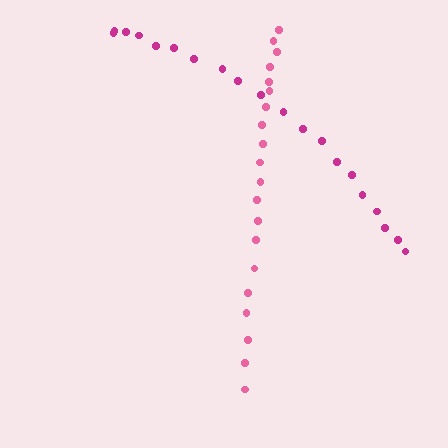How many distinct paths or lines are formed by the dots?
There are 2 distinct paths.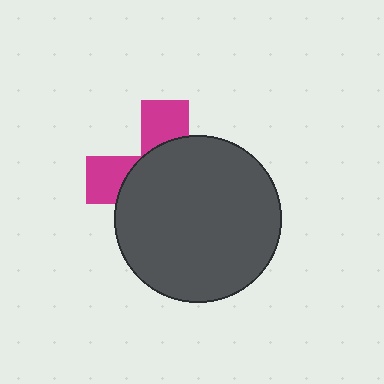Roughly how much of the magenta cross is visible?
A small part of it is visible (roughly 31%).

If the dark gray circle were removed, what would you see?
You would see the complete magenta cross.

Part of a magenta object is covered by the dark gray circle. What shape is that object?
It is a cross.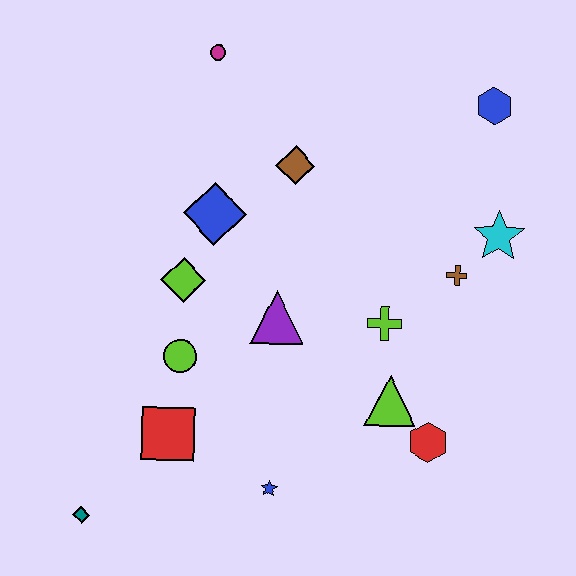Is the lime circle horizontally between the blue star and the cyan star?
No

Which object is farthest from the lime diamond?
The blue hexagon is farthest from the lime diamond.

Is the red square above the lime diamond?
No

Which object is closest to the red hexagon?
The lime triangle is closest to the red hexagon.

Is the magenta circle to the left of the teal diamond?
No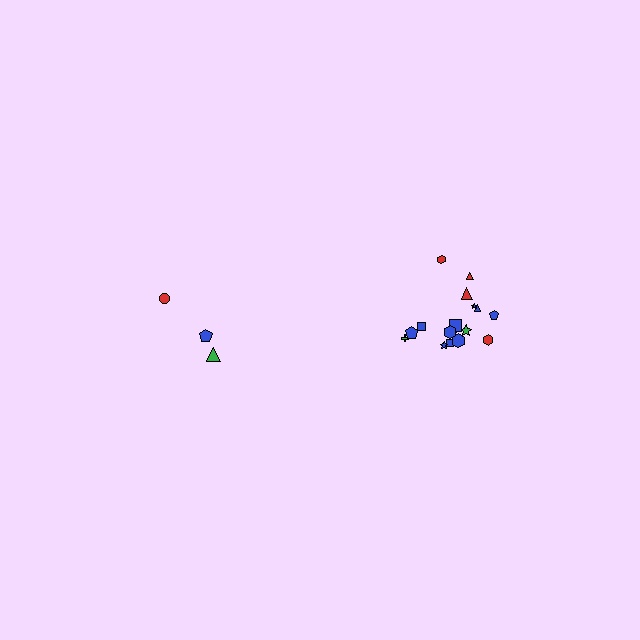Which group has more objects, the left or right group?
The right group.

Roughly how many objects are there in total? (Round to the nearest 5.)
Roughly 20 objects in total.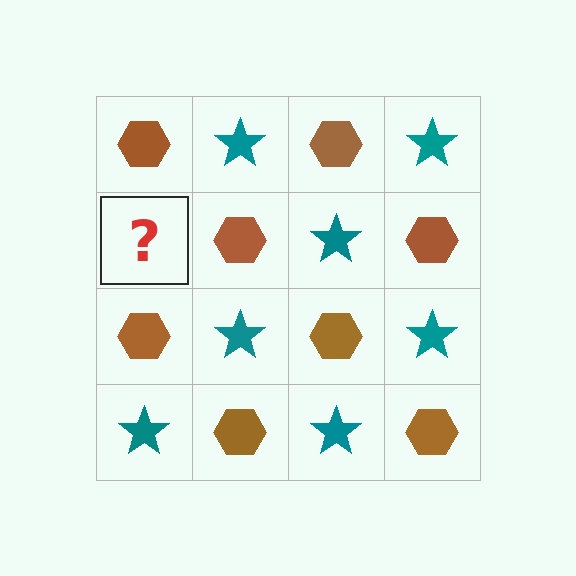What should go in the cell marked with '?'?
The missing cell should contain a teal star.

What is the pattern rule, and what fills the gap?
The rule is that it alternates brown hexagon and teal star in a checkerboard pattern. The gap should be filled with a teal star.